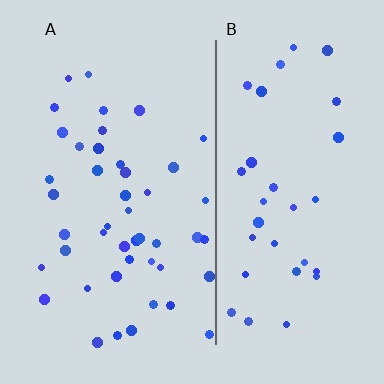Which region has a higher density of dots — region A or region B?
A (the left).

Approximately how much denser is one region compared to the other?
Approximately 1.3× — region A over region B.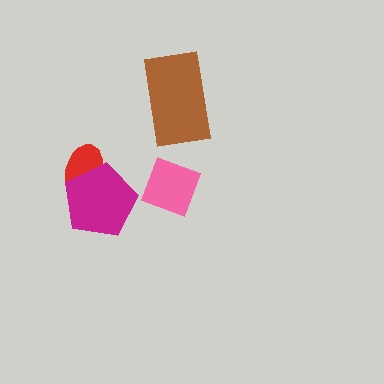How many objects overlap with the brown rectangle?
0 objects overlap with the brown rectangle.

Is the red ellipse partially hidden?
Yes, it is partially covered by another shape.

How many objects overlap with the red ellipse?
1 object overlaps with the red ellipse.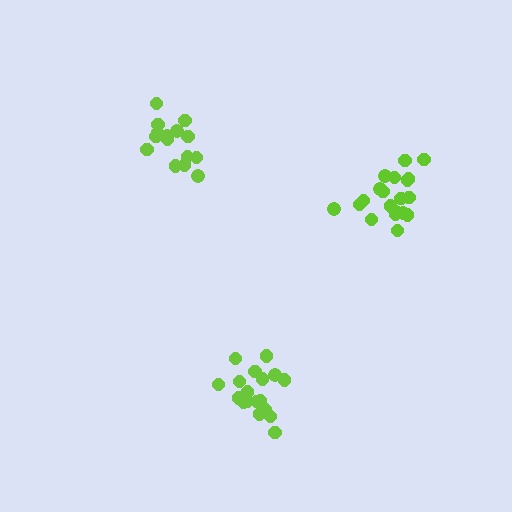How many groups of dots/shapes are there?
There are 3 groups.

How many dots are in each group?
Group 1: 15 dots, Group 2: 18 dots, Group 3: 20 dots (53 total).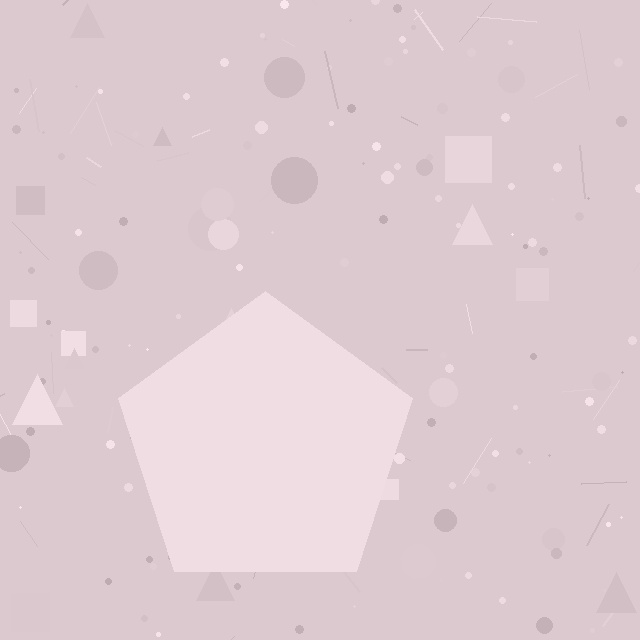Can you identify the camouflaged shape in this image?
The camouflaged shape is a pentagon.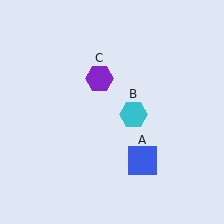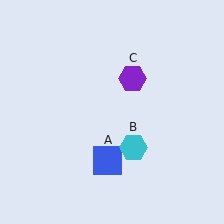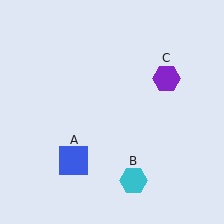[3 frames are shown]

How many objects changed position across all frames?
3 objects changed position: blue square (object A), cyan hexagon (object B), purple hexagon (object C).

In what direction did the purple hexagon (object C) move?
The purple hexagon (object C) moved right.